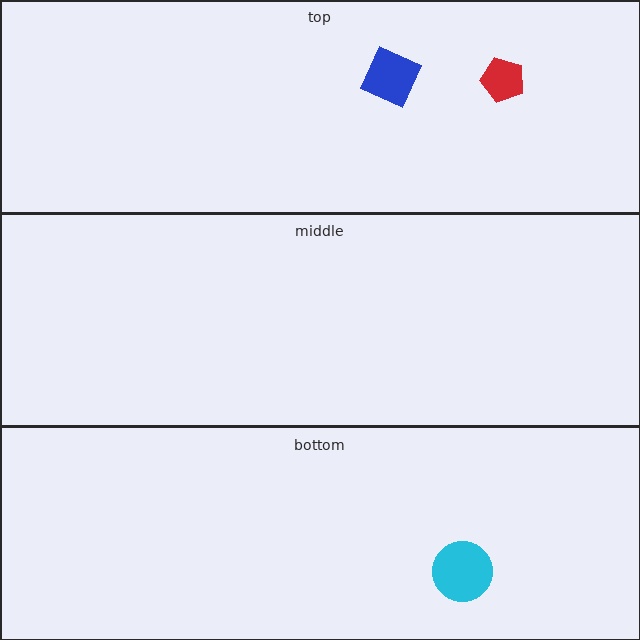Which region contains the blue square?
The top region.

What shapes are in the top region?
The red pentagon, the blue square.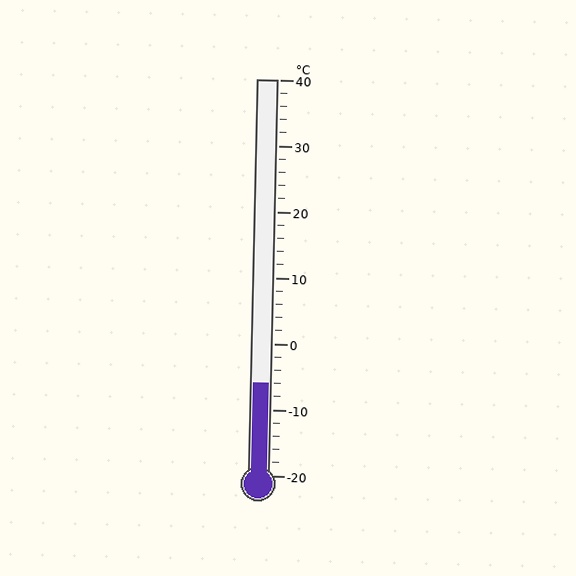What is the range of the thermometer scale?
The thermometer scale ranges from -20°C to 40°C.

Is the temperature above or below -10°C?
The temperature is above -10°C.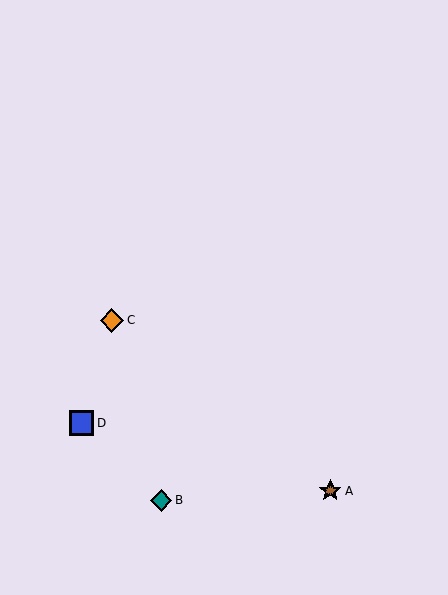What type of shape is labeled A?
Shape A is a brown star.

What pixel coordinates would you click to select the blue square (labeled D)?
Click at (82, 423) to select the blue square D.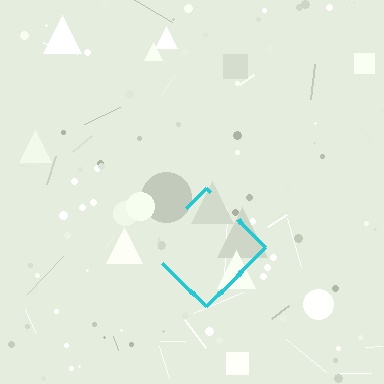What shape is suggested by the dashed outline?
The dashed outline suggests a diamond.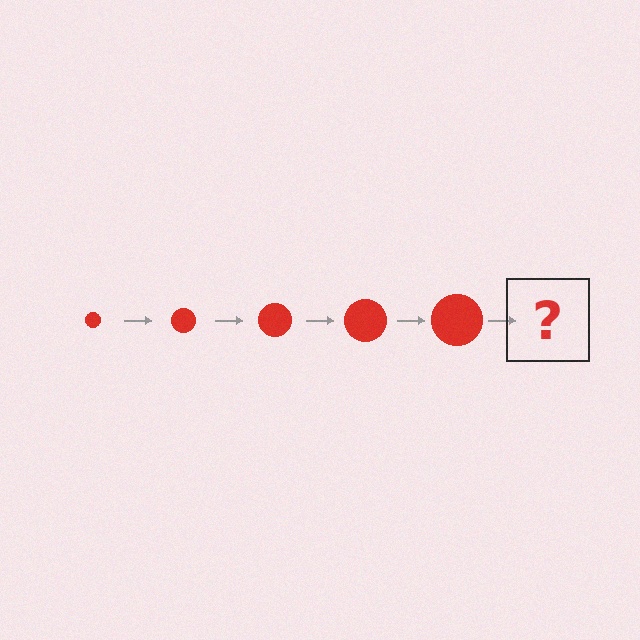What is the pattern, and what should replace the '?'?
The pattern is that the circle gets progressively larger each step. The '?' should be a red circle, larger than the previous one.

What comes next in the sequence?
The next element should be a red circle, larger than the previous one.